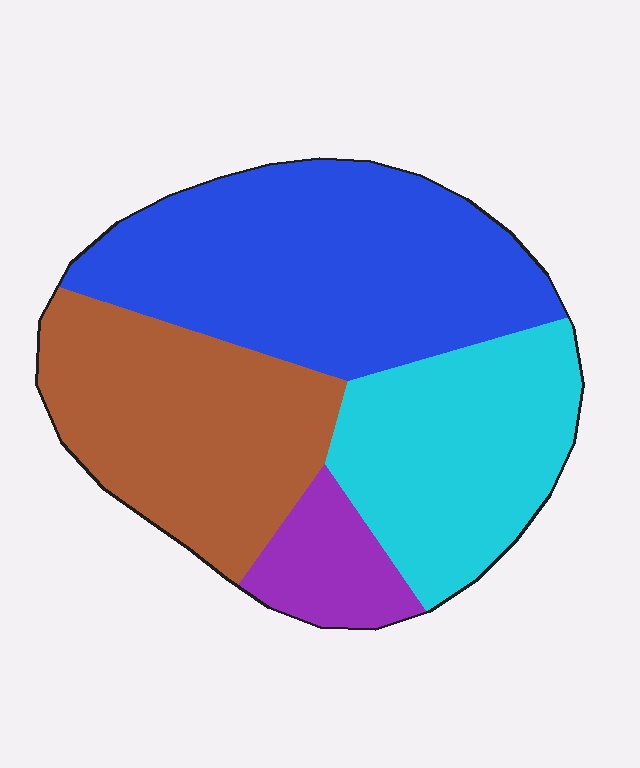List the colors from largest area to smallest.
From largest to smallest: blue, brown, cyan, purple.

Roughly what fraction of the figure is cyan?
Cyan takes up about one quarter (1/4) of the figure.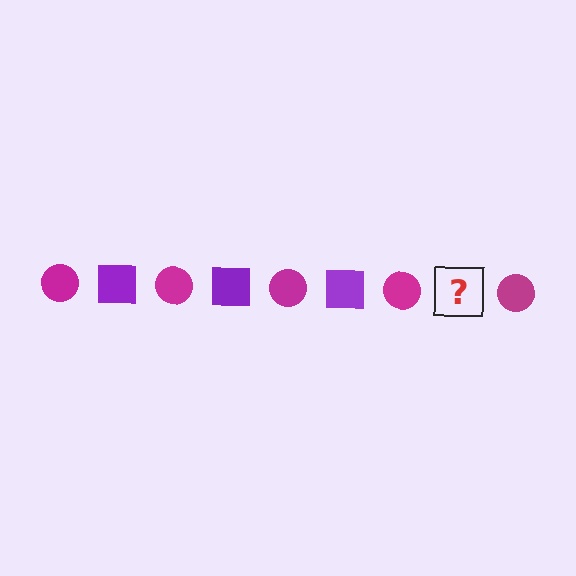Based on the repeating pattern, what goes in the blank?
The blank should be a purple square.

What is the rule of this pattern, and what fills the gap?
The rule is that the pattern alternates between magenta circle and purple square. The gap should be filled with a purple square.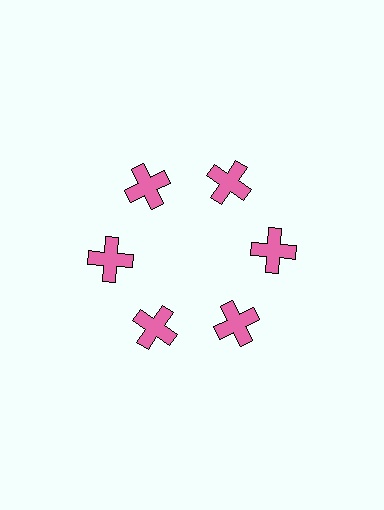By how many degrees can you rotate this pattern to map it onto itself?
The pattern maps onto itself every 60 degrees of rotation.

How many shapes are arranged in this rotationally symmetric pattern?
There are 6 shapes, arranged in 6 groups of 1.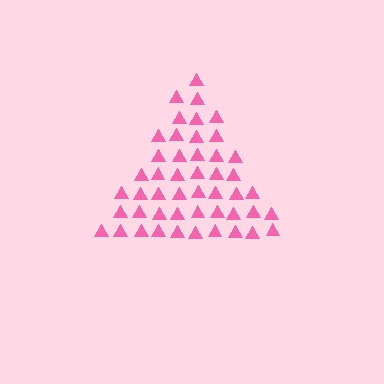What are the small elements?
The small elements are triangles.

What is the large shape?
The large shape is a triangle.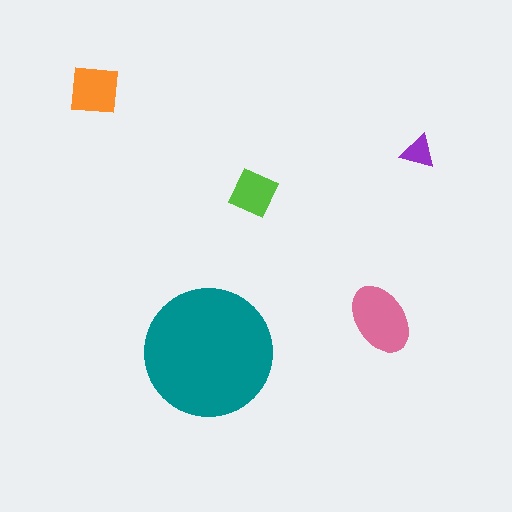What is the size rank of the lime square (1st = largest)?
4th.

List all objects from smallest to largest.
The purple triangle, the lime square, the orange square, the pink ellipse, the teal circle.